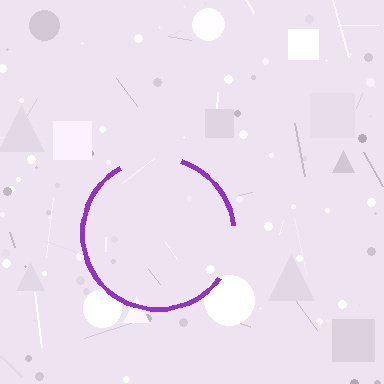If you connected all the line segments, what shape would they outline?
They would outline a circle.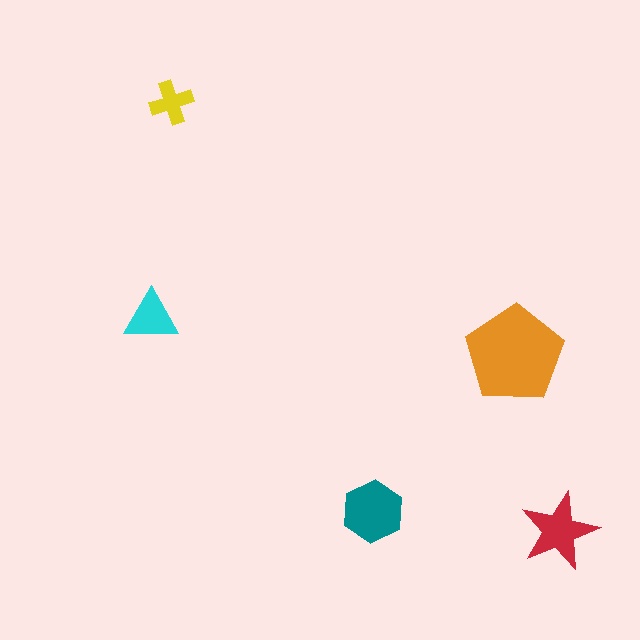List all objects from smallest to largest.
The yellow cross, the cyan triangle, the red star, the teal hexagon, the orange pentagon.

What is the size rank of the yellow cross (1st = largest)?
5th.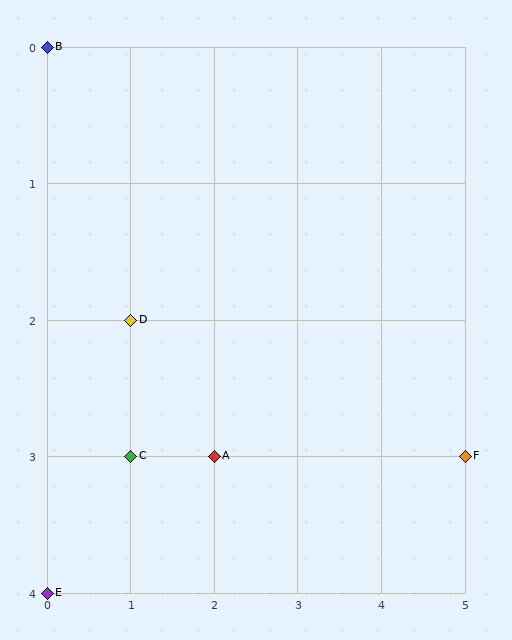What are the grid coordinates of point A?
Point A is at grid coordinates (2, 3).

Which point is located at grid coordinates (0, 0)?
Point B is at (0, 0).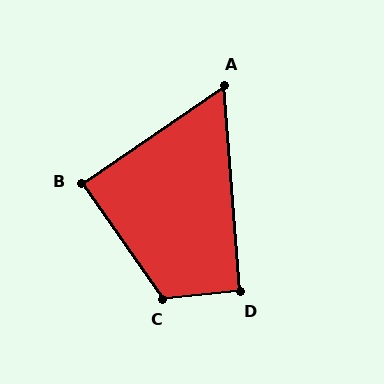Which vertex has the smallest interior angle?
A, at approximately 60 degrees.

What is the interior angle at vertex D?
Approximately 91 degrees (approximately right).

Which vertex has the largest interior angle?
C, at approximately 120 degrees.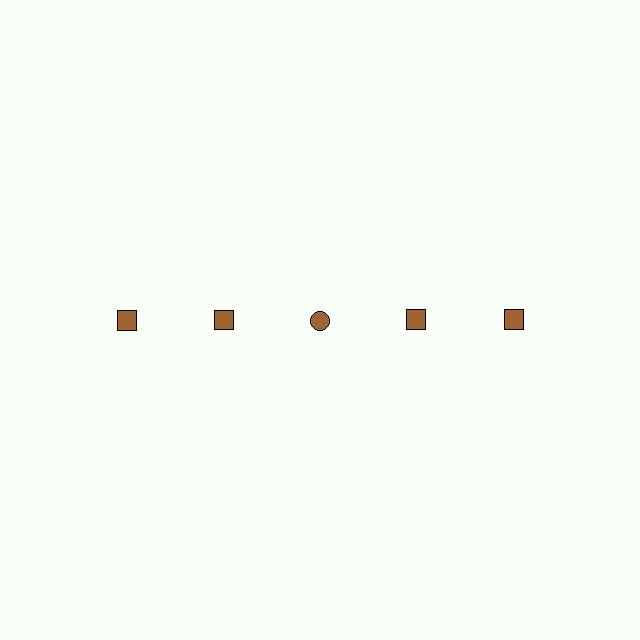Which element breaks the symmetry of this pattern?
The brown circle in the top row, center column breaks the symmetry. All other shapes are brown squares.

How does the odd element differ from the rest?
It has a different shape: circle instead of square.